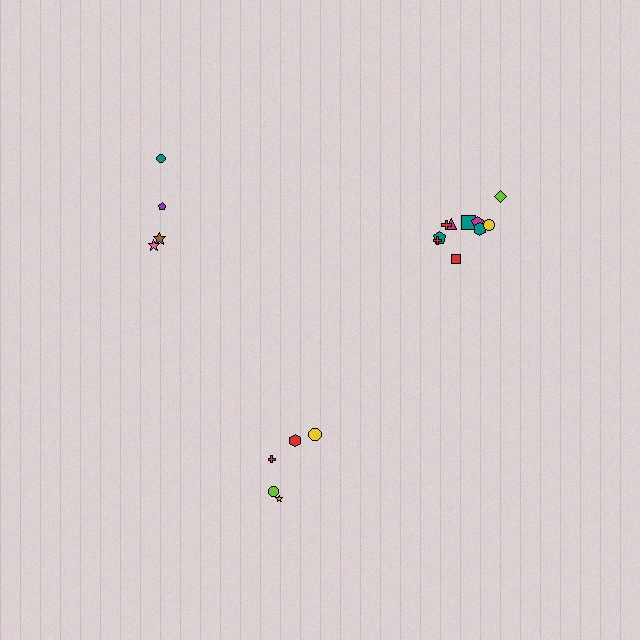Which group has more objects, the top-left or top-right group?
The top-right group.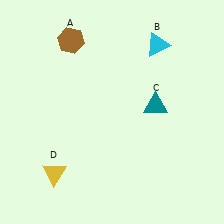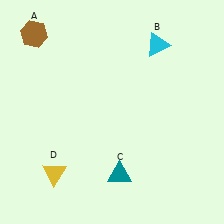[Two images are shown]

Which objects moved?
The objects that moved are: the brown hexagon (A), the teal triangle (C).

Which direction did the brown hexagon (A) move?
The brown hexagon (A) moved left.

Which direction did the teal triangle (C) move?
The teal triangle (C) moved down.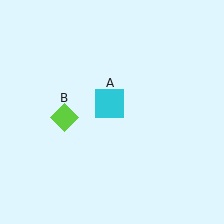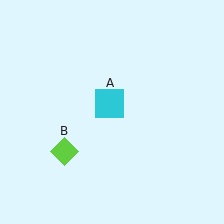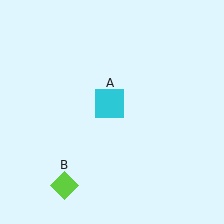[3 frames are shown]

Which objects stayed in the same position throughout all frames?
Cyan square (object A) remained stationary.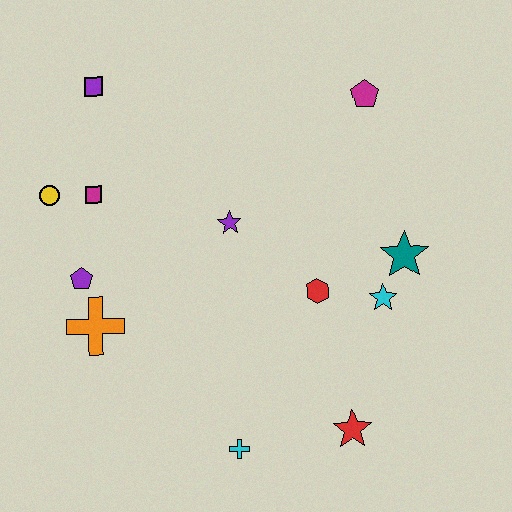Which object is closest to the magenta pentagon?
The teal star is closest to the magenta pentagon.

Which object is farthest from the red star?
The purple square is farthest from the red star.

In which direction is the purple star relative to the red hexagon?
The purple star is to the left of the red hexagon.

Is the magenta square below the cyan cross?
No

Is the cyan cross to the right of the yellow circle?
Yes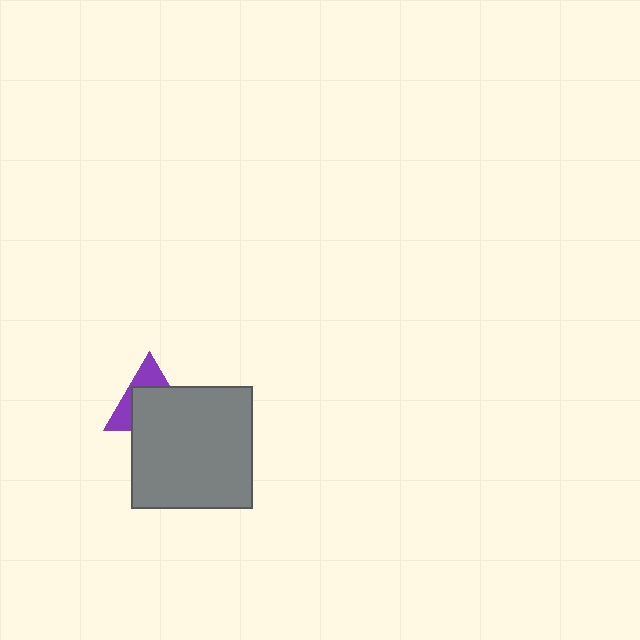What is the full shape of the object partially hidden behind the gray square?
The partially hidden object is a purple triangle.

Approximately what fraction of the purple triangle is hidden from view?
Roughly 62% of the purple triangle is hidden behind the gray square.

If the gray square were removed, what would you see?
You would see the complete purple triangle.